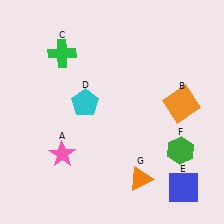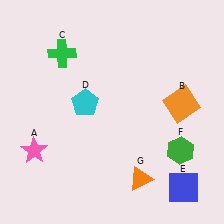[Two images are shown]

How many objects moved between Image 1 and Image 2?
1 object moved between the two images.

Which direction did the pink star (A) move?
The pink star (A) moved left.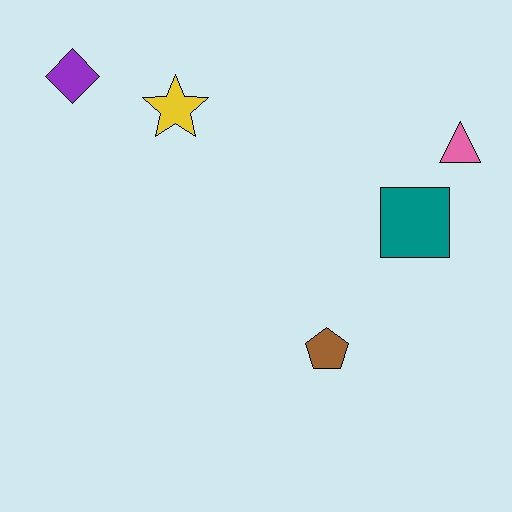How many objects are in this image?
There are 5 objects.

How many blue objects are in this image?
There are no blue objects.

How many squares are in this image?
There is 1 square.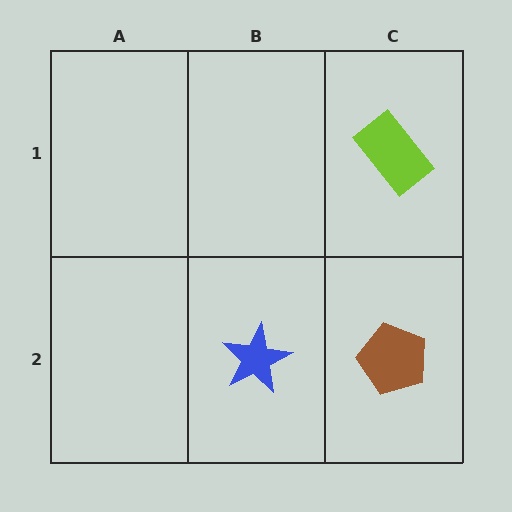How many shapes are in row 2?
2 shapes.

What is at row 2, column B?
A blue star.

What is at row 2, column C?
A brown pentagon.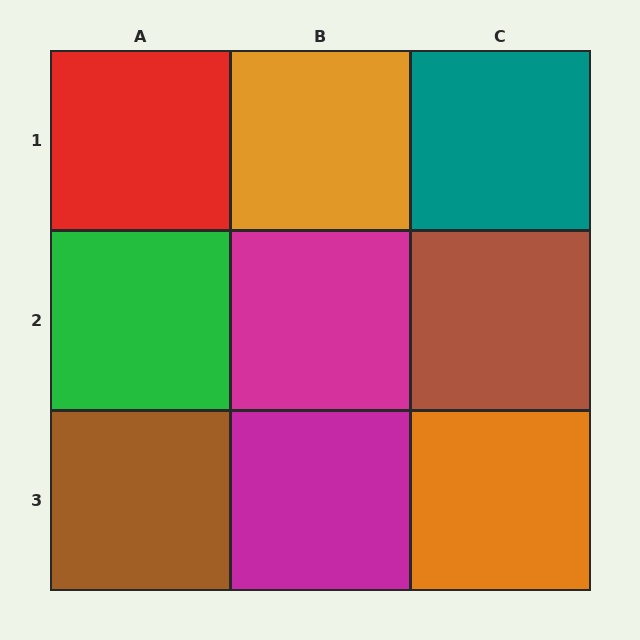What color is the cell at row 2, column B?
Magenta.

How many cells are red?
1 cell is red.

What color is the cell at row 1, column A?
Red.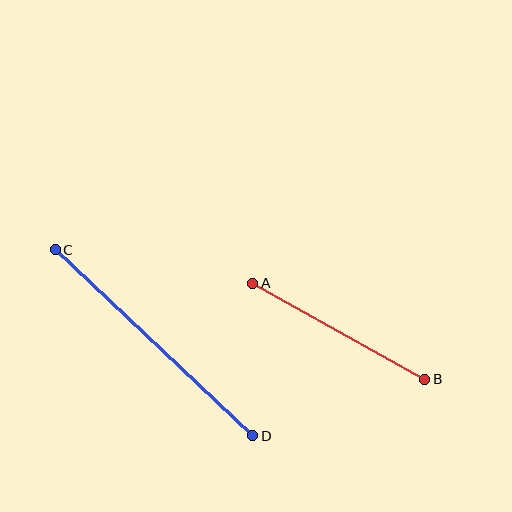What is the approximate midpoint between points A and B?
The midpoint is at approximately (339, 331) pixels.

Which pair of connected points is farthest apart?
Points C and D are farthest apart.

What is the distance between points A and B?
The distance is approximately 197 pixels.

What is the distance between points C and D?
The distance is approximately 271 pixels.